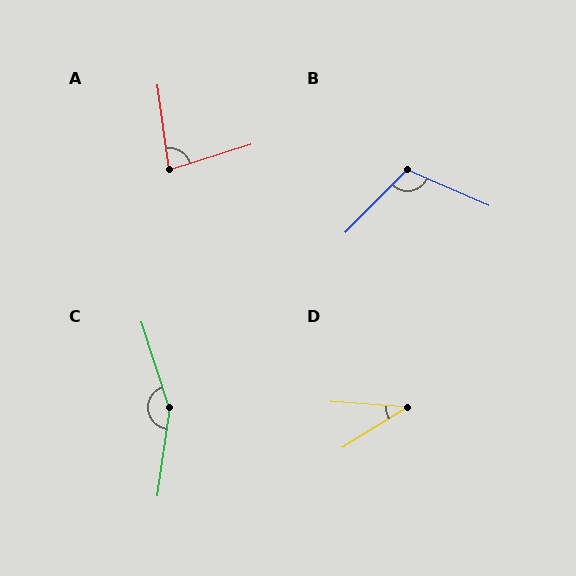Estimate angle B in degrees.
Approximately 111 degrees.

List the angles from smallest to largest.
D (36°), A (80°), B (111°), C (154°).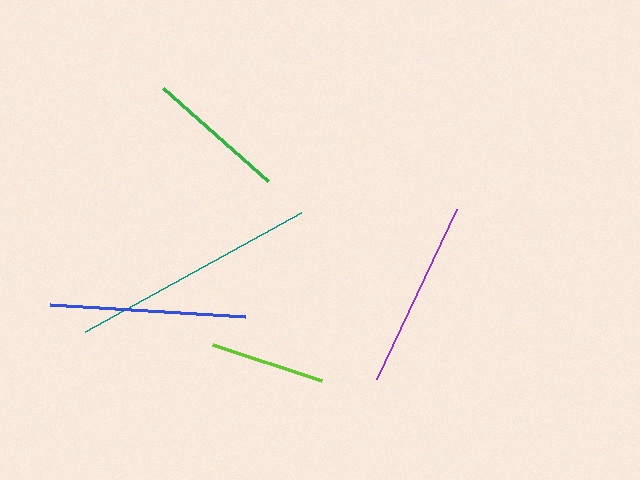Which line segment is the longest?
The teal line is the longest at approximately 246 pixels.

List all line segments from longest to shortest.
From longest to shortest: teal, blue, purple, green, lime.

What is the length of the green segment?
The green segment is approximately 140 pixels long.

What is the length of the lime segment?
The lime segment is approximately 114 pixels long.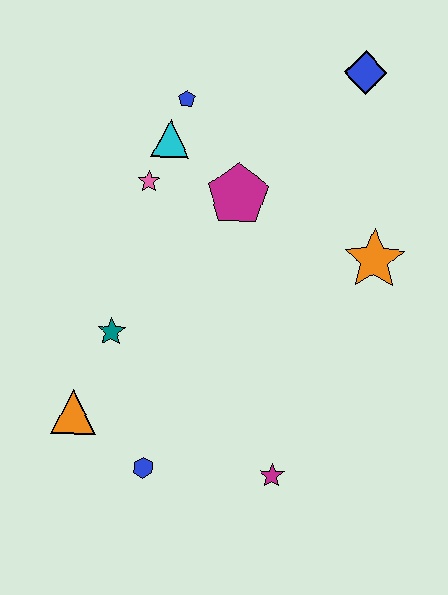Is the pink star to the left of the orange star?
Yes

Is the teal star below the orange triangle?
No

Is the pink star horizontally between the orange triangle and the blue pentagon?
Yes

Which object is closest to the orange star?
The magenta pentagon is closest to the orange star.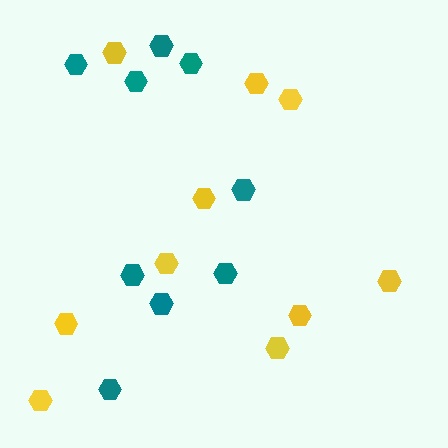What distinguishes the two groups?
There are 2 groups: one group of teal hexagons (9) and one group of yellow hexagons (10).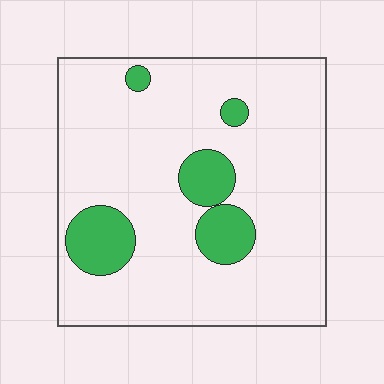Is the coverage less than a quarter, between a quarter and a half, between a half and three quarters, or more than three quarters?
Less than a quarter.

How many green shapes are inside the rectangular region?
5.